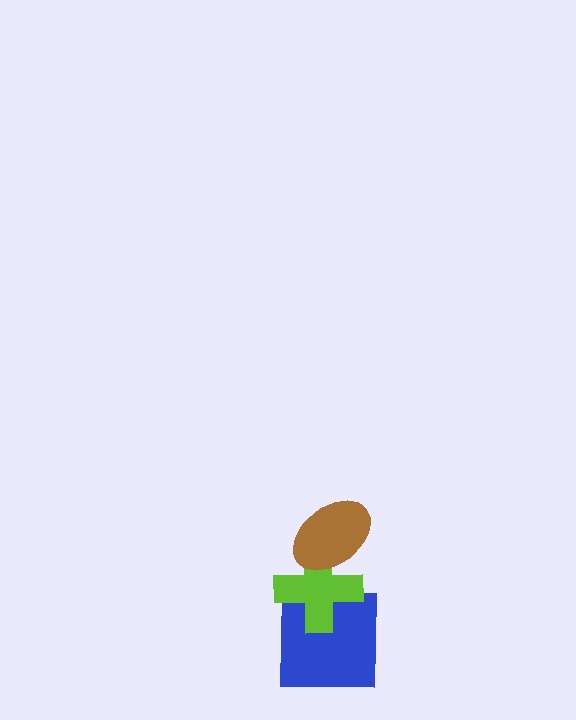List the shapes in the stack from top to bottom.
From top to bottom: the brown ellipse, the lime cross, the blue square.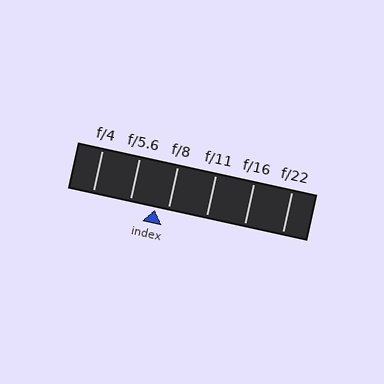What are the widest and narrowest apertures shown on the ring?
The widest aperture shown is f/4 and the narrowest is f/22.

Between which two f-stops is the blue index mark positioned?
The index mark is between f/5.6 and f/8.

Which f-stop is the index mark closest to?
The index mark is closest to f/8.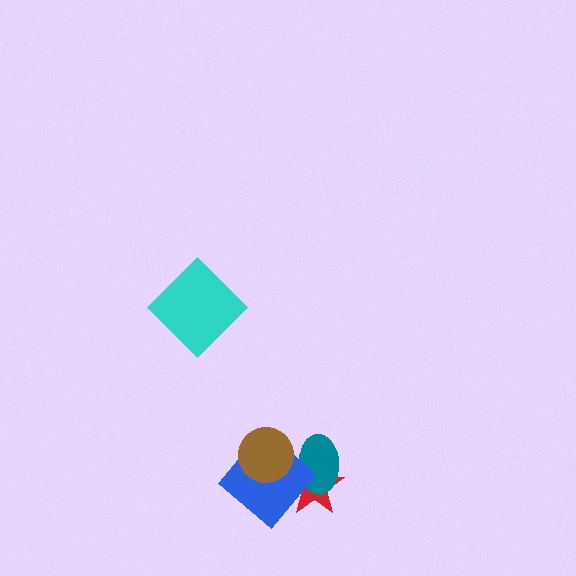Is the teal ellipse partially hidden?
Yes, it is partially covered by another shape.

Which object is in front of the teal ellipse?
The blue diamond is in front of the teal ellipse.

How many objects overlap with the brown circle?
1 object overlaps with the brown circle.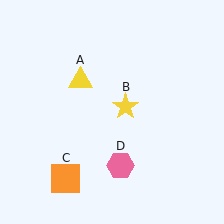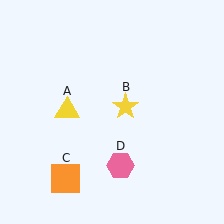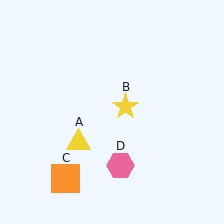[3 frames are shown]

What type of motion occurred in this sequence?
The yellow triangle (object A) rotated counterclockwise around the center of the scene.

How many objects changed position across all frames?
1 object changed position: yellow triangle (object A).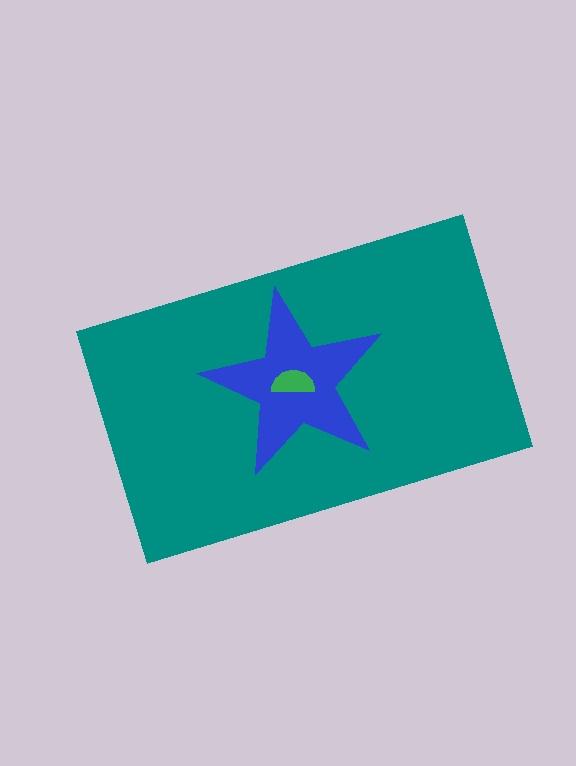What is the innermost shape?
The green semicircle.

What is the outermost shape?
The teal rectangle.